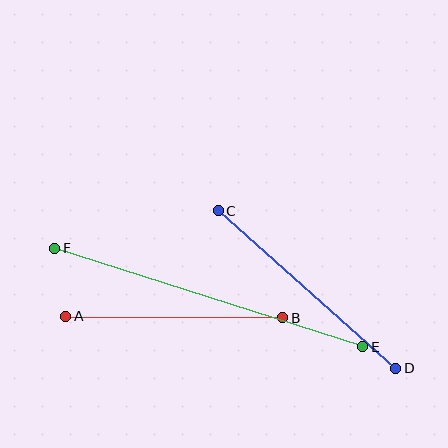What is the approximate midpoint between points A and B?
The midpoint is at approximately (174, 317) pixels.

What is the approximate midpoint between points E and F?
The midpoint is at approximately (209, 297) pixels.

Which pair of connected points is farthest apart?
Points E and F are farthest apart.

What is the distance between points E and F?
The distance is approximately 323 pixels.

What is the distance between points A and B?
The distance is approximately 217 pixels.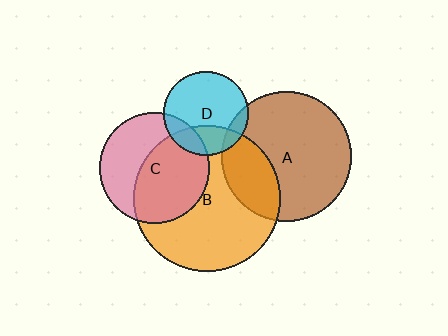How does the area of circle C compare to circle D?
Approximately 1.7 times.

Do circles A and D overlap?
Yes.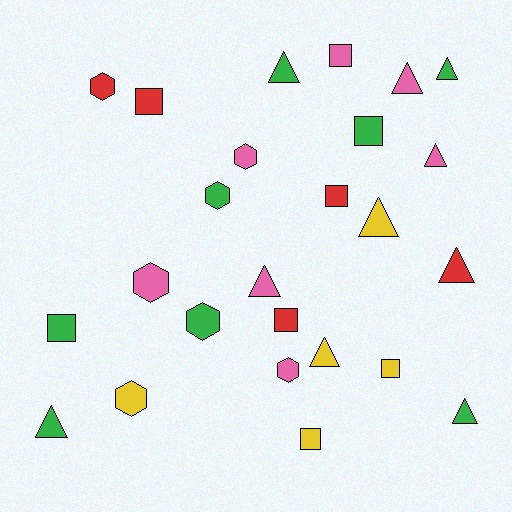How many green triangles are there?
There are 4 green triangles.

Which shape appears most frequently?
Triangle, with 10 objects.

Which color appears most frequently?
Green, with 8 objects.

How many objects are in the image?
There are 25 objects.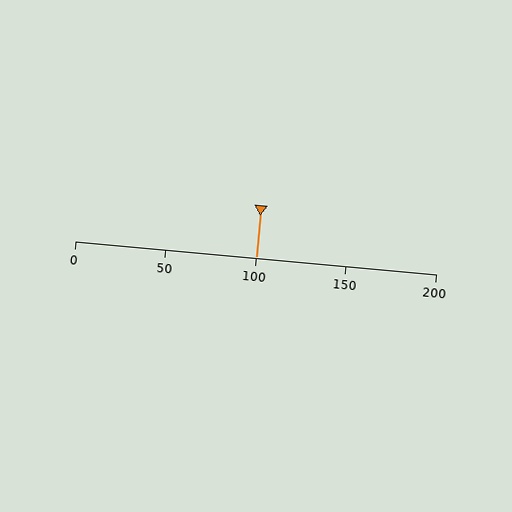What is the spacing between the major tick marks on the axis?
The major ticks are spaced 50 apart.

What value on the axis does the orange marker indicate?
The marker indicates approximately 100.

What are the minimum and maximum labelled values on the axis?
The axis runs from 0 to 200.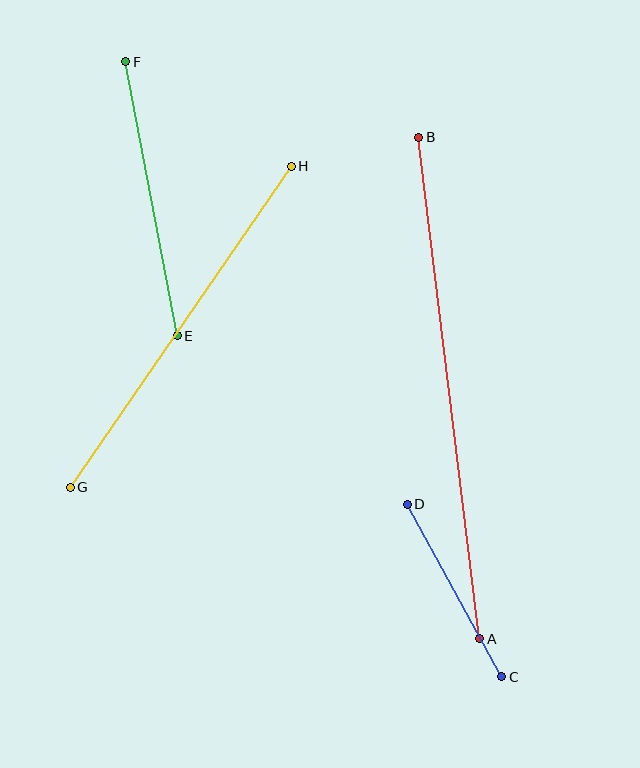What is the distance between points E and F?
The distance is approximately 279 pixels.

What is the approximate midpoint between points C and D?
The midpoint is at approximately (455, 590) pixels.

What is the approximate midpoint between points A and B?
The midpoint is at approximately (449, 388) pixels.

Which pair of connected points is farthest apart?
Points A and B are farthest apart.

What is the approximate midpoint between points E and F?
The midpoint is at approximately (151, 199) pixels.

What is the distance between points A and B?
The distance is approximately 505 pixels.